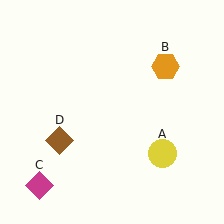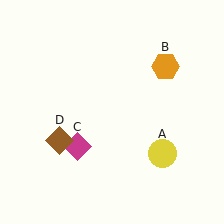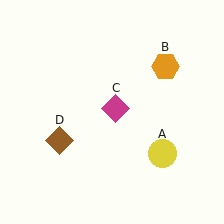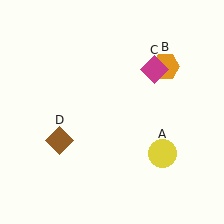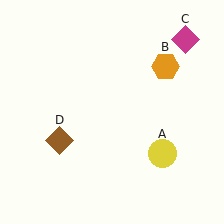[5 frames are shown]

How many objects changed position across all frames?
1 object changed position: magenta diamond (object C).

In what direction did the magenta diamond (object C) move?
The magenta diamond (object C) moved up and to the right.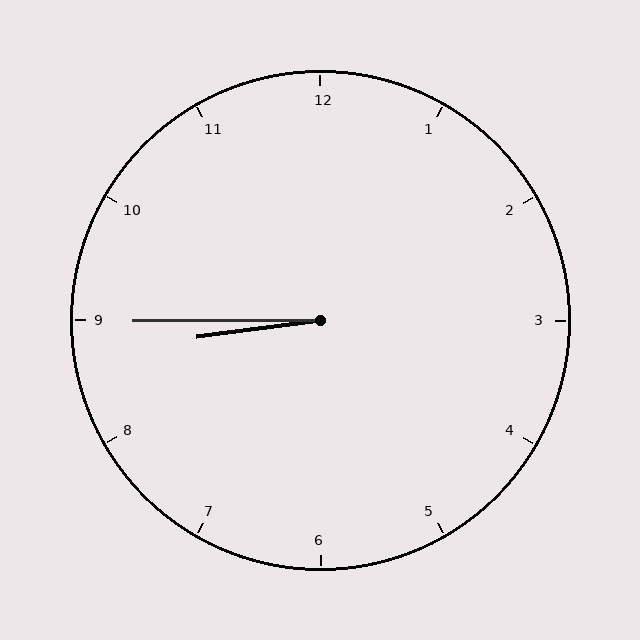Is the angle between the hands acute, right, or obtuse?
It is acute.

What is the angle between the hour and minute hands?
Approximately 8 degrees.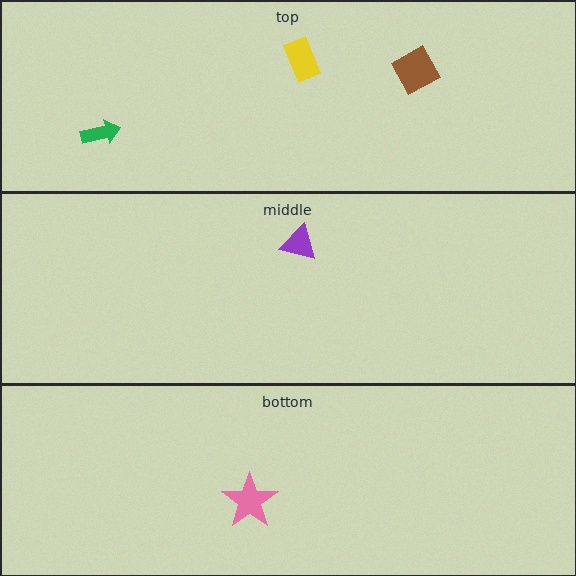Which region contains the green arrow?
The top region.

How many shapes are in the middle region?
1.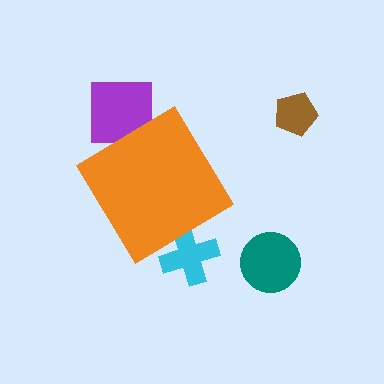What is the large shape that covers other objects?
An orange diamond.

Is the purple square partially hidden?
Yes, the purple square is partially hidden behind the orange diamond.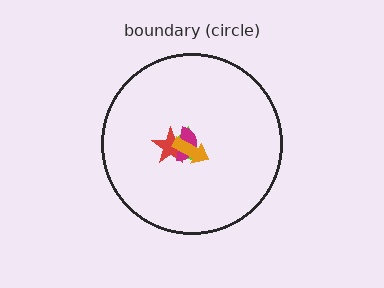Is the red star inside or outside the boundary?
Inside.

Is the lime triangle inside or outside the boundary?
Inside.